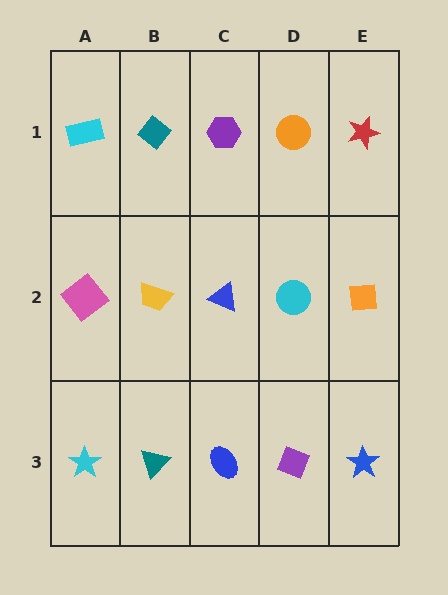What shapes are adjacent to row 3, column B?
A yellow trapezoid (row 2, column B), a cyan star (row 3, column A), a blue ellipse (row 3, column C).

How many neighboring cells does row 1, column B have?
3.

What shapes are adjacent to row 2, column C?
A purple hexagon (row 1, column C), a blue ellipse (row 3, column C), a yellow trapezoid (row 2, column B), a cyan circle (row 2, column D).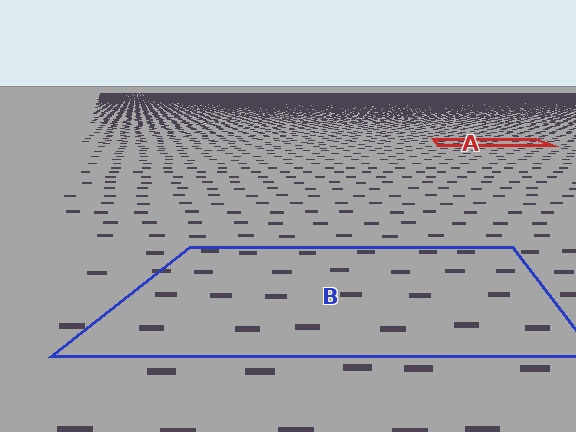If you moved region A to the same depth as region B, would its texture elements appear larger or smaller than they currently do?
They would appear larger. At a closer depth, the same texture elements are projected at a bigger on-screen size.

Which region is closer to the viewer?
Region B is closer. The texture elements there are larger and more spread out.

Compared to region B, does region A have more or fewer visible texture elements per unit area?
Region A has more texture elements per unit area — they are packed more densely because it is farther away.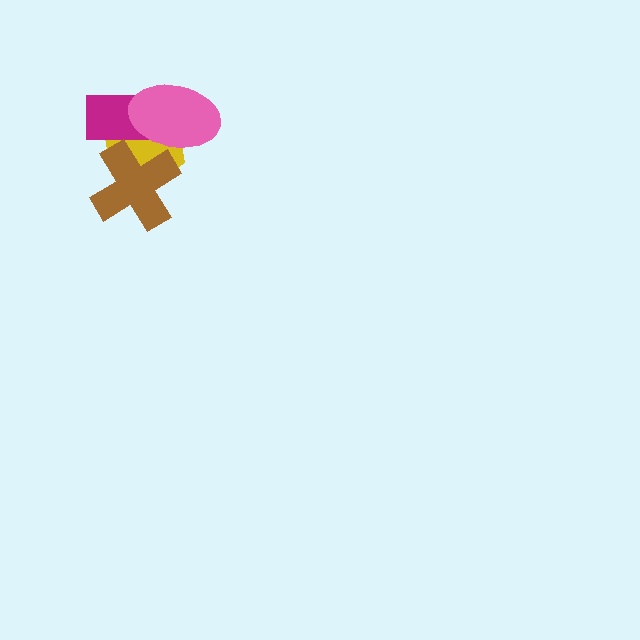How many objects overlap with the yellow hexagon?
3 objects overlap with the yellow hexagon.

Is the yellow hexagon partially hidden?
Yes, it is partially covered by another shape.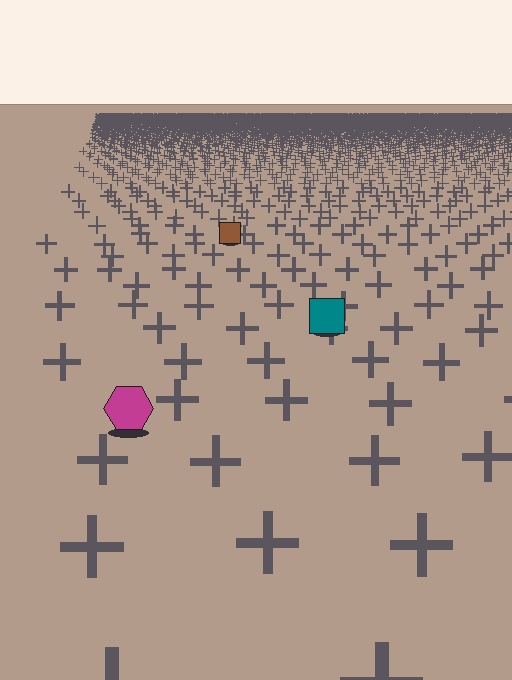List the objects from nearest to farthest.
From nearest to farthest: the magenta hexagon, the teal square, the brown square.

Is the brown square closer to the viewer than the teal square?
No. The teal square is closer — you can tell from the texture gradient: the ground texture is coarser near it.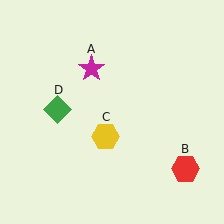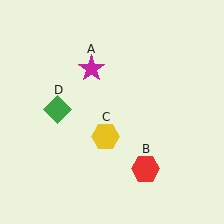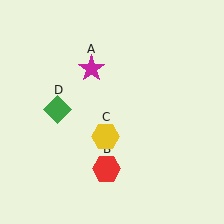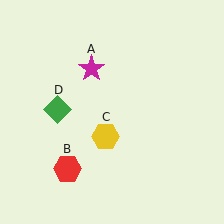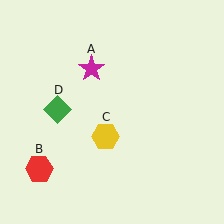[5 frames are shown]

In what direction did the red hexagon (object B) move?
The red hexagon (object B) moved left.